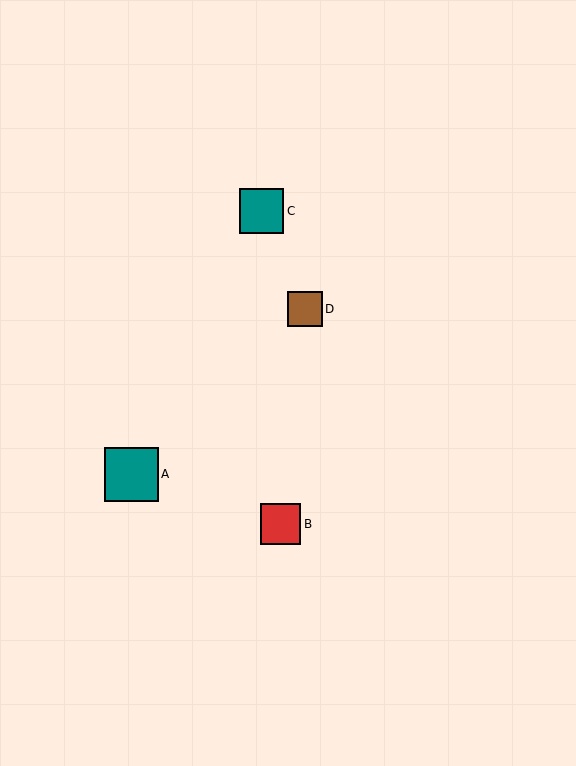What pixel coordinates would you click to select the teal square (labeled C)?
Click at (262, 211) to select the teal square C.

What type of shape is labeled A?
Shape A is a teal square.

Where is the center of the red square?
The center of the red square is at (281, 524).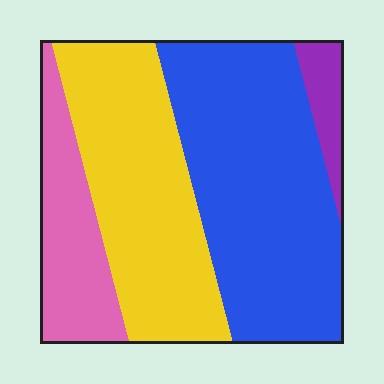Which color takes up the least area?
Purple, at roughly 5%.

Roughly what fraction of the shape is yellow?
Yellow takes up about one third (1/3) of the shape.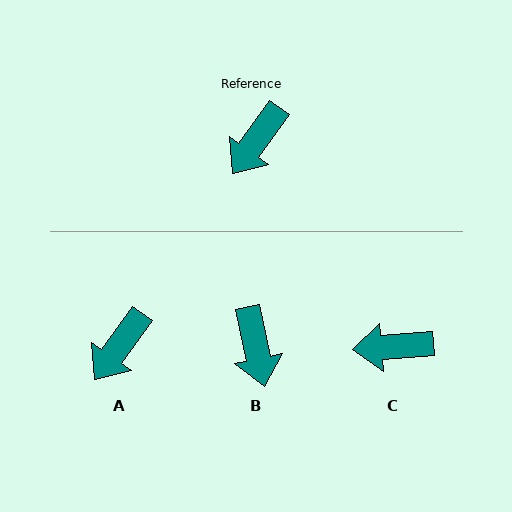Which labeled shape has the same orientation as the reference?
A.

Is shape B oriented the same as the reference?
No, it is off by about 48 degrees.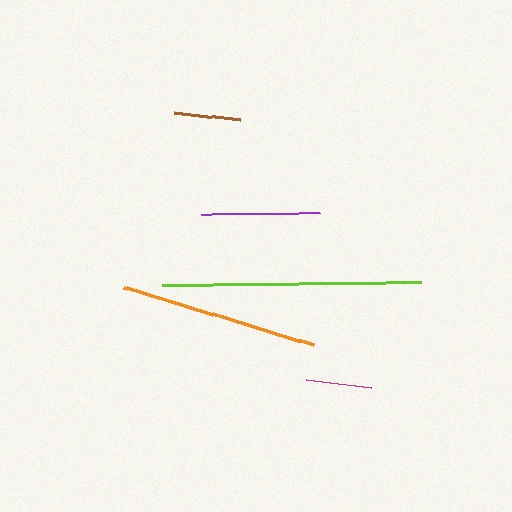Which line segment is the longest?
The lime line is the longest at approximately 259 pixels.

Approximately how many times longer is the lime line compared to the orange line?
The lime line is approximately 1.3 times the length of the orange line.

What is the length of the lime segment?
The lime segment is approximately 259 pixels long.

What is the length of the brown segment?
The brown segment is approximately 67 pixels long.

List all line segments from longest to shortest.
From longest to shortest: lime, orange, purple, brown, magenta.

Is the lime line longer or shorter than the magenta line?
The lime line is longer than the magenta line.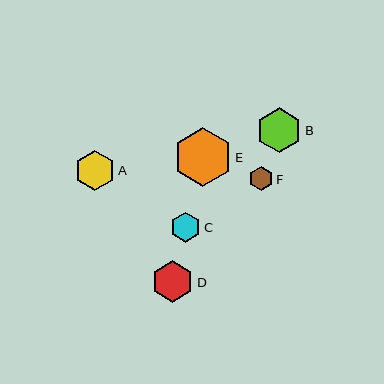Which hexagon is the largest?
Hexagon E is the largest with a size of approximately 59 pixels.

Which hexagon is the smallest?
Hexagon F is the smallest with a size of approximately 24 pixels.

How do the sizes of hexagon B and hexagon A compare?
Hexagon B and hexagon A are approximately the same size.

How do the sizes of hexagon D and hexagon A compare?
Hexagon D and hexagon A are approximately the same size.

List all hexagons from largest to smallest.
From largest to smallest: E, B, D, A, C, F.